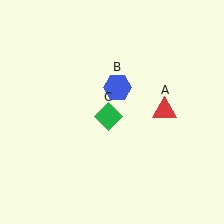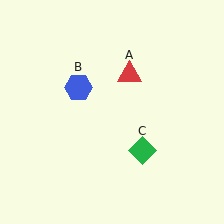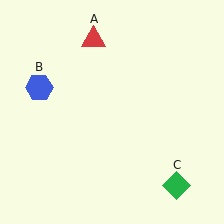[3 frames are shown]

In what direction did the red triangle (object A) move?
The red triangle (object A) moved up and to the left.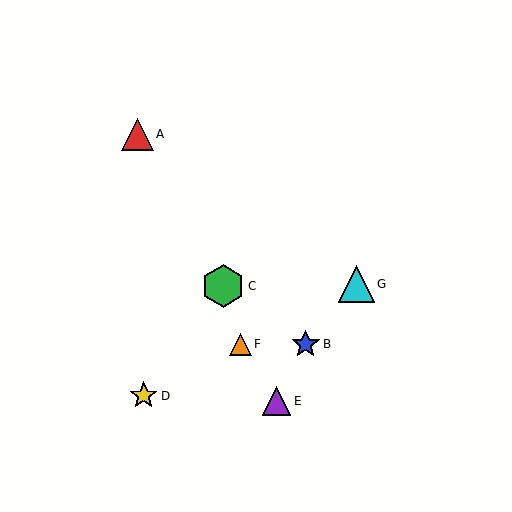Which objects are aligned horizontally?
Objects B, F are aligned horizontally.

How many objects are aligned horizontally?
2 objects (B, F) are aligned horizontally.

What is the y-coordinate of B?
Object B is at y≈344.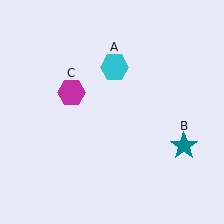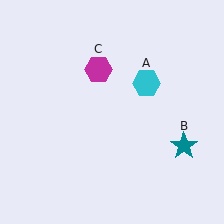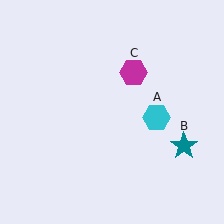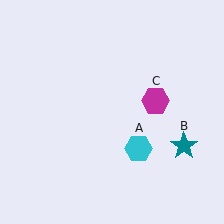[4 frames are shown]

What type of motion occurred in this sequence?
The cyan hexagon (object A), magenta hexagon (object C) rotated clockwise around the center of the scene.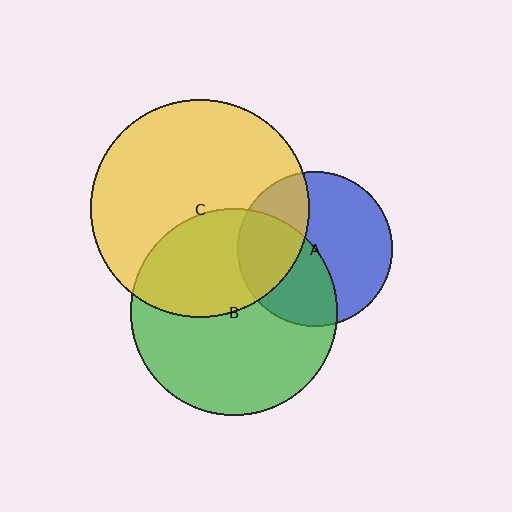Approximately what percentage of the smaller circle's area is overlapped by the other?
Approximately 35%.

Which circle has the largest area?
Circle C (yellow).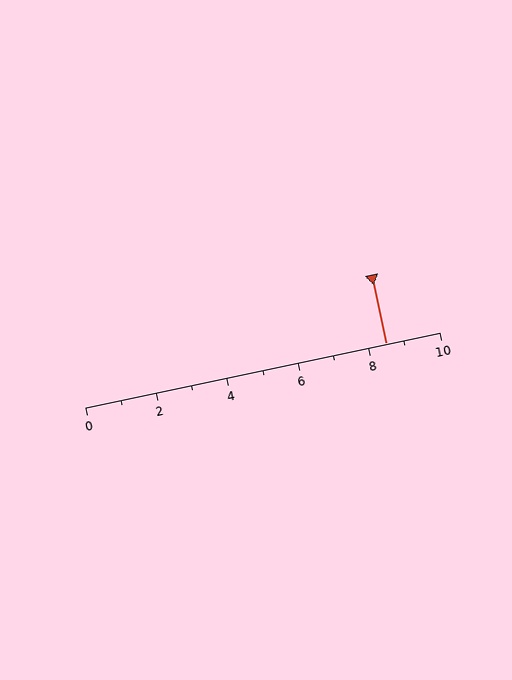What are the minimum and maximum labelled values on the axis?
The axis runs from 0 to 10.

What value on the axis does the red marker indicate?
The marker indicates approximately 8.5.